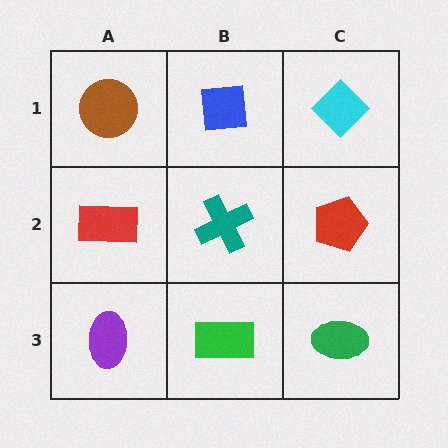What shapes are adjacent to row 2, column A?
A brown circle (row 1, column A), a purple ellipse (row 3, column A), a teal cross (row 2, column B).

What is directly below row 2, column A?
A purple ellipse.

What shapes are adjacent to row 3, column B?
A teal cross (row 2, column B), a purple ellipse (row 3, column A), a green ellipse (row 3, column C).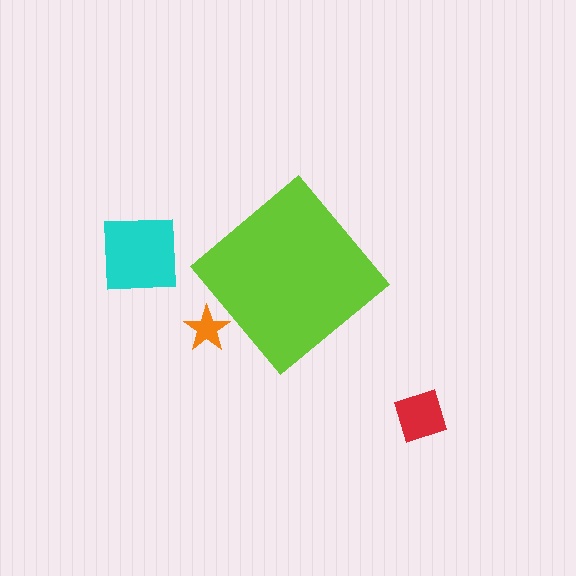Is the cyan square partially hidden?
No, the cyan square is fully visible.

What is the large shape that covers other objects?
A lime diamond.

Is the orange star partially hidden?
Yes, the orange star is partially hidden behind the lime diamond.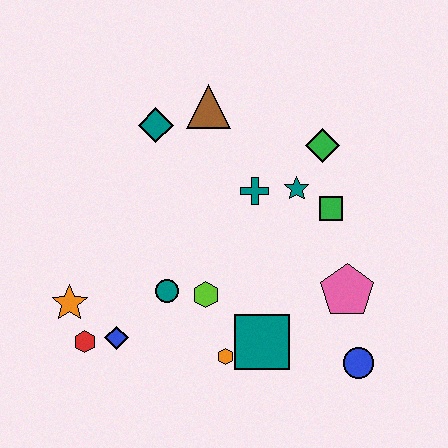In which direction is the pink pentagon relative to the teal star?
The pink pentagon is below the teal star.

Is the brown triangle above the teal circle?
Yes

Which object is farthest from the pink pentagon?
The orange star is farthest from the pink pentagon.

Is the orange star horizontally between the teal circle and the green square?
No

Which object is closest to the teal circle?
The lime hexagon is closest to the teal circle.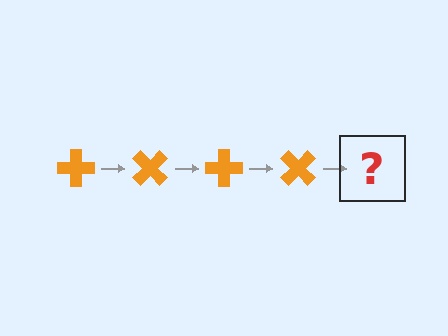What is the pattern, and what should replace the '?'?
The pattern is that the cross rotates 45 degrees each step. The '?' should be an orange cross rotated 180 degrees.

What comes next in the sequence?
The next element should be an orange cross rotated 180 degrees.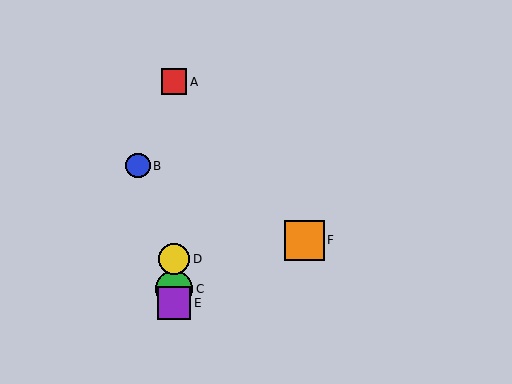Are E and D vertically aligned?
Yes, both are at x≈174.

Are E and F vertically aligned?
No, E is at x≈174 and F is at x≈304.